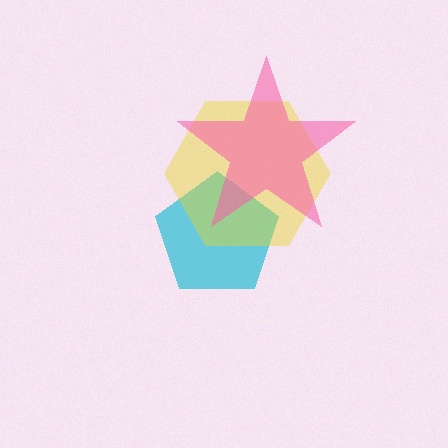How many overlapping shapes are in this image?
There are 3 overlapping shapes in the image.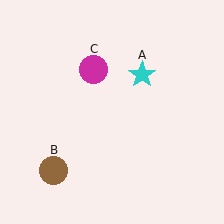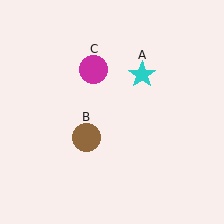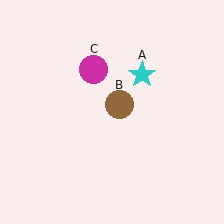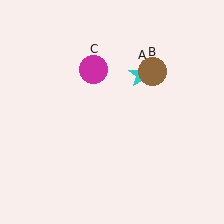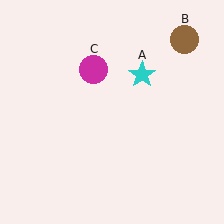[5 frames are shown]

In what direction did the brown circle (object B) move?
The brown circle (object B) moved up and to the right.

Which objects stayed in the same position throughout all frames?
Cyan star (object A) and magenta circle (object C) remained stationary.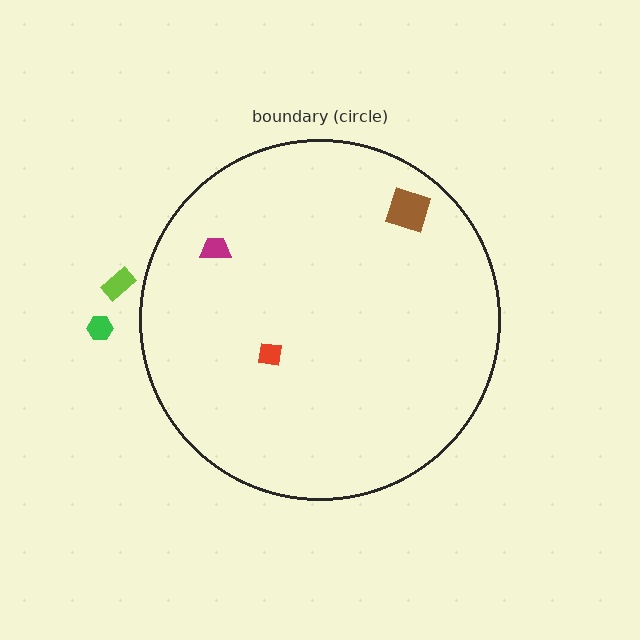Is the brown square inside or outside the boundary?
Inside.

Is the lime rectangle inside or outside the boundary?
Outside.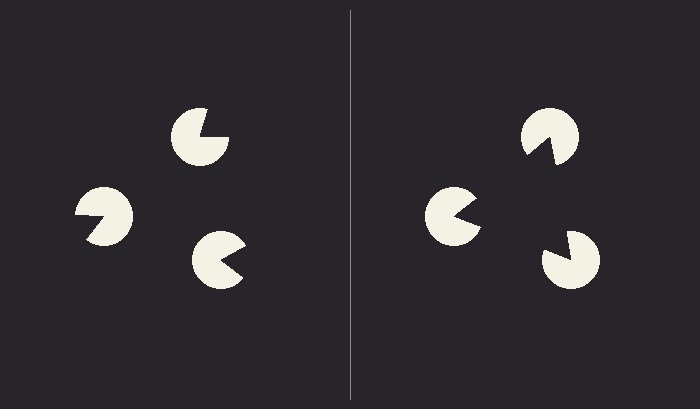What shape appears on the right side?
An illusory triangle.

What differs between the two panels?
The pac-man discs are positioned identically on both sides; only the wedge orientations differ. On the right they align to a triangle; on the left they are misaligned.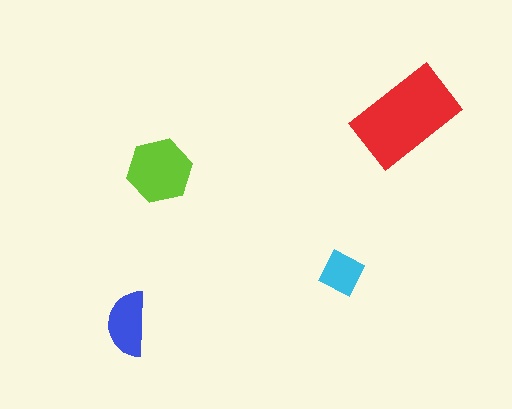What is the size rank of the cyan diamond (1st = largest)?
4th.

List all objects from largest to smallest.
The red rectangle, the lime hexagon, the blue semicircle, the cyan diamond.